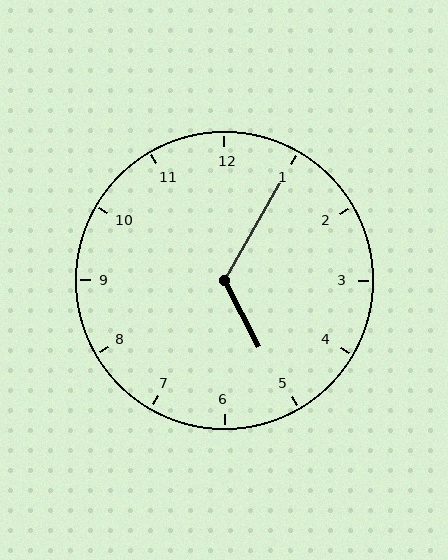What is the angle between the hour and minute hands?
Approximately 122 degrees.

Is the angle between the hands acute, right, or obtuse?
It is obtuse.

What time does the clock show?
5:05.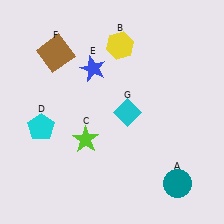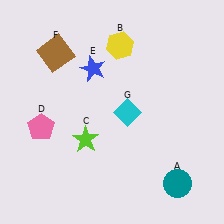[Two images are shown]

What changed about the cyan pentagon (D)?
In Image 1, D is cyan. In Image 2, it changed to pink.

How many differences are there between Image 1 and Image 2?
There is 1 difference between the two images.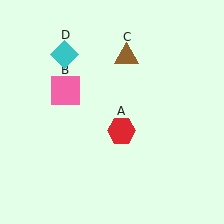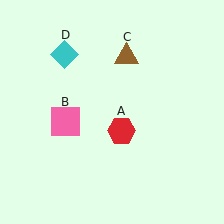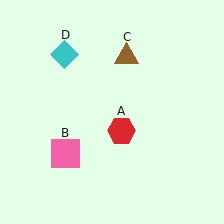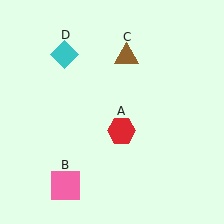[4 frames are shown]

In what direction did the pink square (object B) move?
The pink square (object B) moved down.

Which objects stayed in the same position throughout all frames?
Red hexagon (object A) and brown triangle (object C) and cyan diamond (object D) remained stationary.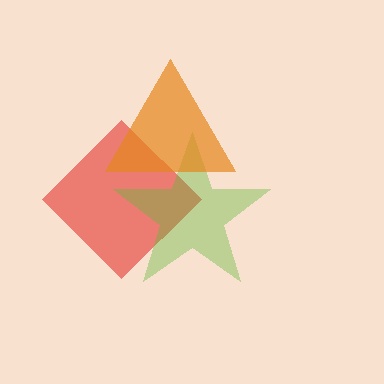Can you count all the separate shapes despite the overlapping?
Yes, there are 3 separate shapes.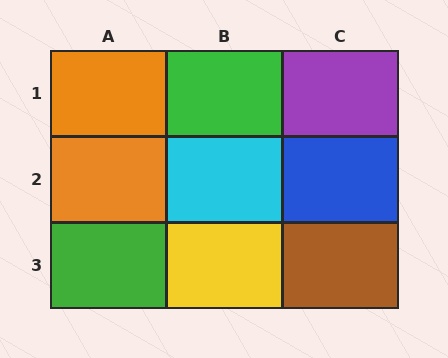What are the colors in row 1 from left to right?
Orange, green, purple.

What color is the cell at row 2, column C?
Blue.